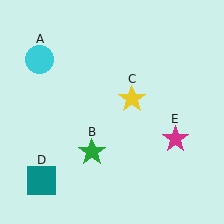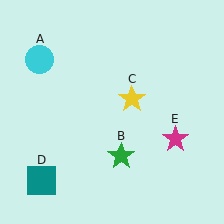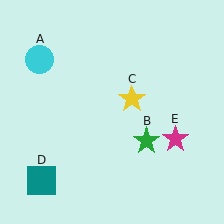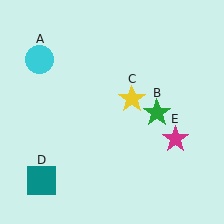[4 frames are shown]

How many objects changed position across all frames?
1 object changed position: green star (object B).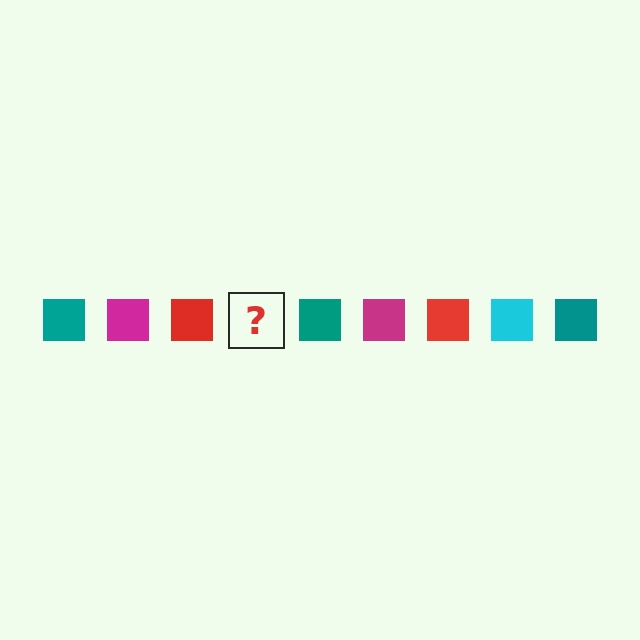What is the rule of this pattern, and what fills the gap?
The rule is that the pattern cycles through teal, magenta, red, cyan squares. The gap should be filled with a cyan square.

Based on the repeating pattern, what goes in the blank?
The blank should be a cyan square.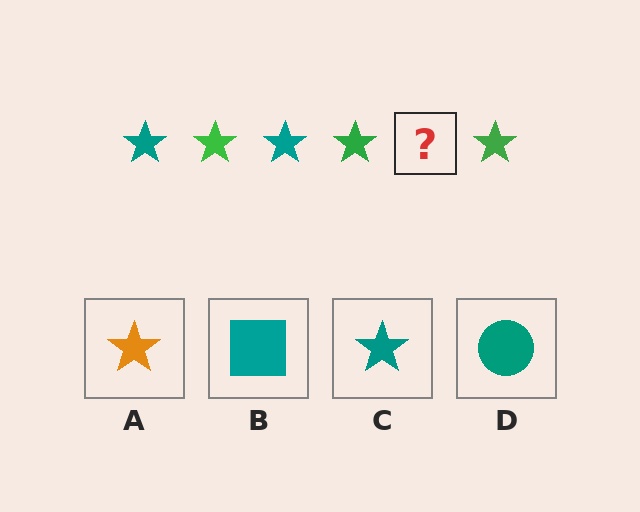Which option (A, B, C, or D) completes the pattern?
C.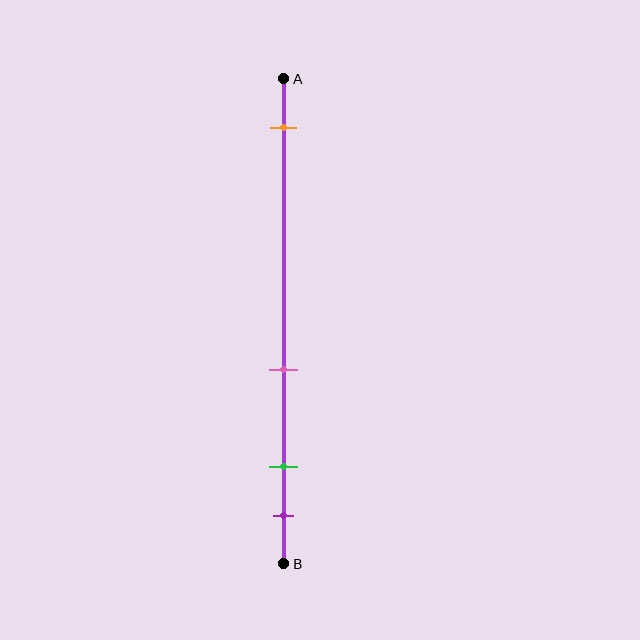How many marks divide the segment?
There are 4 marks dividing the segment.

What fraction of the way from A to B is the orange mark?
The orange mark is approximately 10% (0.1) of the way from A to B.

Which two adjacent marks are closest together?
The green and purple marks are the closest adjacent pair.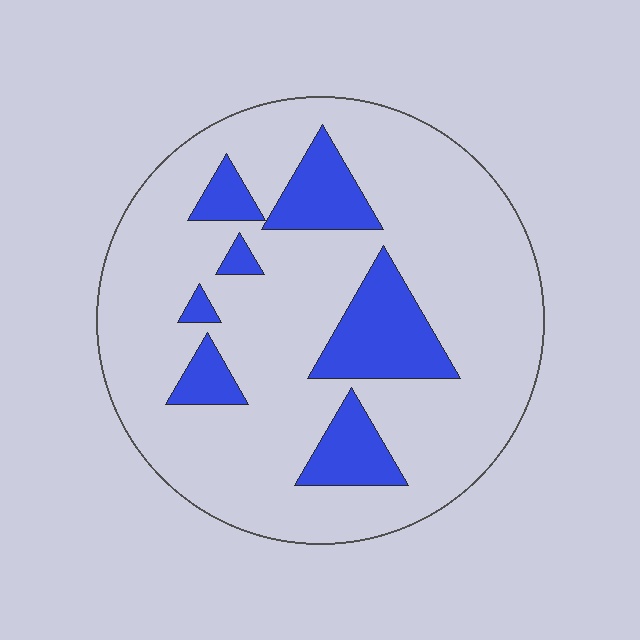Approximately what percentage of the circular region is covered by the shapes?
Approximately 20%.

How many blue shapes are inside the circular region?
7.